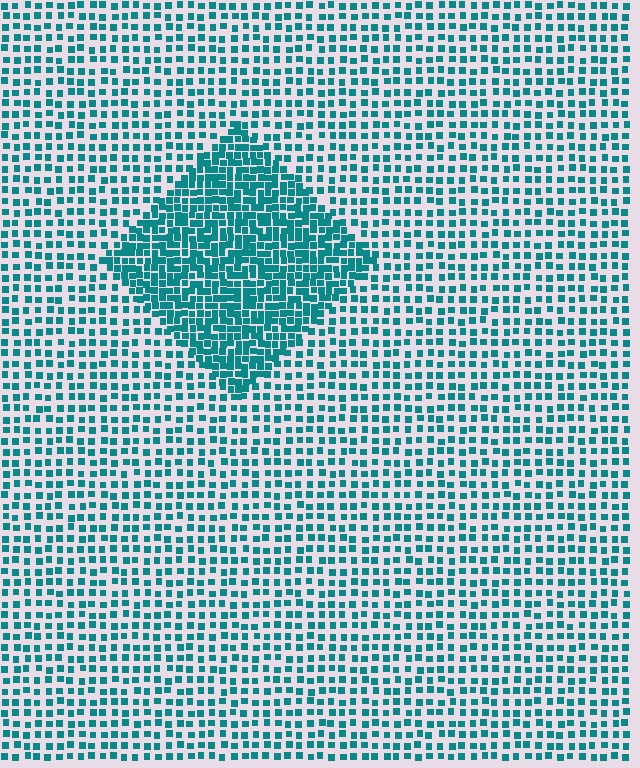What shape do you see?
I see a diamond.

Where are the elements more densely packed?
The elements are more densely packed inside the diamond boundary.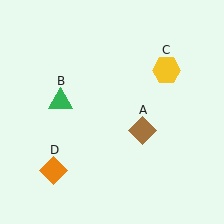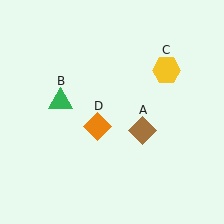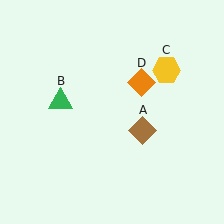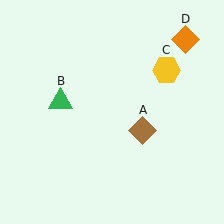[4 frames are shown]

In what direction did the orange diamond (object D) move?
The orange diamond (object D) moved up and to the right.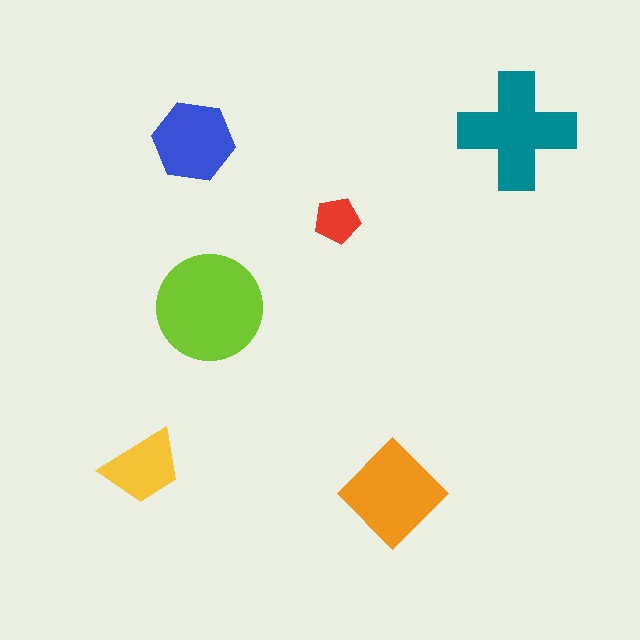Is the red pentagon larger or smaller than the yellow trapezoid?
Smaller.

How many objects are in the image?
There are 6 objects in the image.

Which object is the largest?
The lime circle.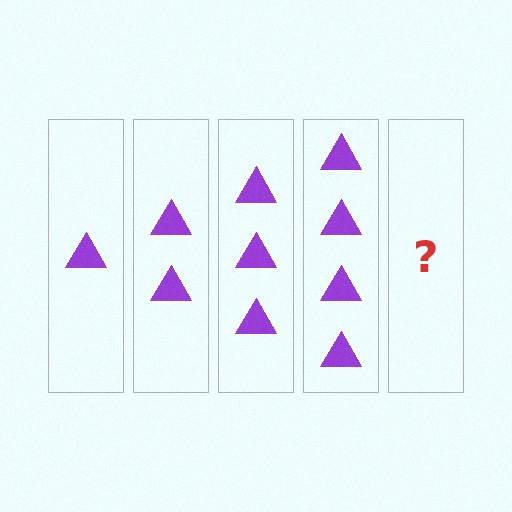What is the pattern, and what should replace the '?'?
The pattern is that each step adds one more triangle. The '?' should be 5 triangles.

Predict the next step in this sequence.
The next step is 5 triangles.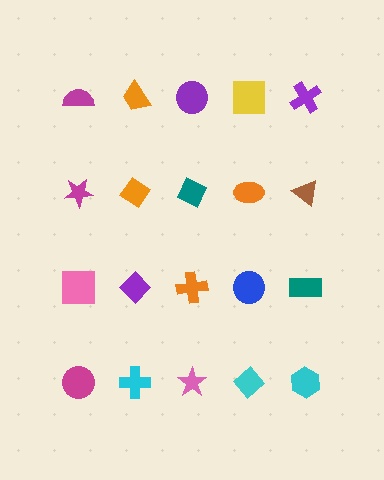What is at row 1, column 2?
An orange trapezoid.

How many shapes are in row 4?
5 shapes.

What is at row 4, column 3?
A pink star.